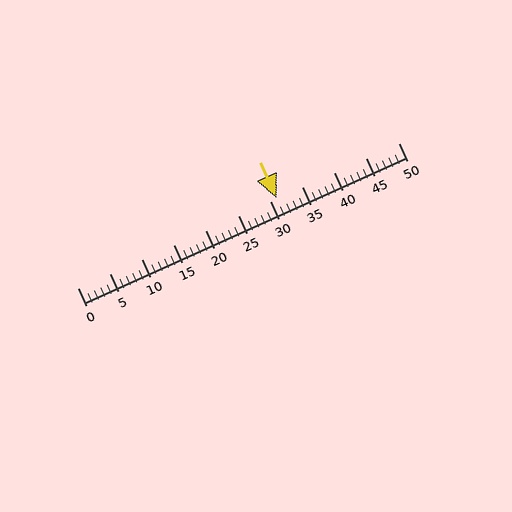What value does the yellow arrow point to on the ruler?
The yellow arrow points to approximately 31.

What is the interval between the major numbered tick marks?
The major tick marks are spaced 5 units apart.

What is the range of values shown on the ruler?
The ruler shows values from 0 to 50.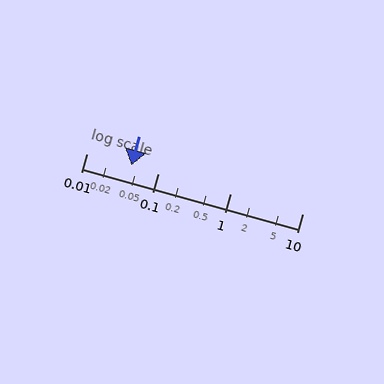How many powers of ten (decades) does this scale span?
The scale spans 3 decades, from 0.01 to 10.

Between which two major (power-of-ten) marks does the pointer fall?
The pointer is between 0.01 and 0.1.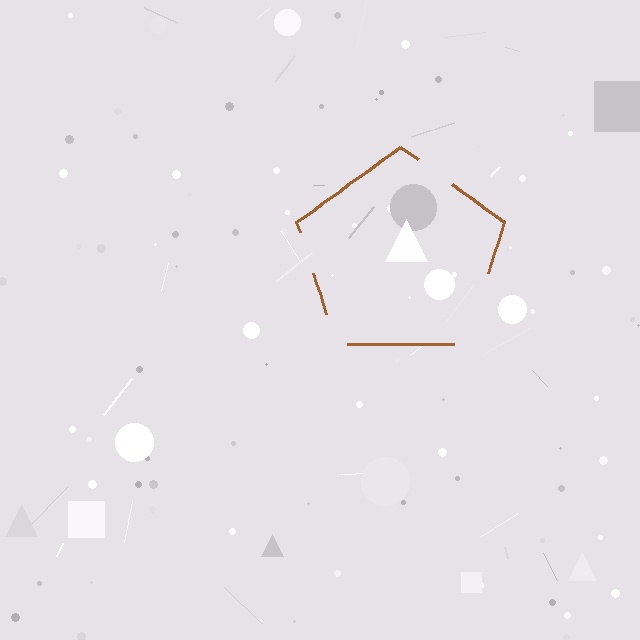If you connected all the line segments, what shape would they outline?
They would outline a pentagon.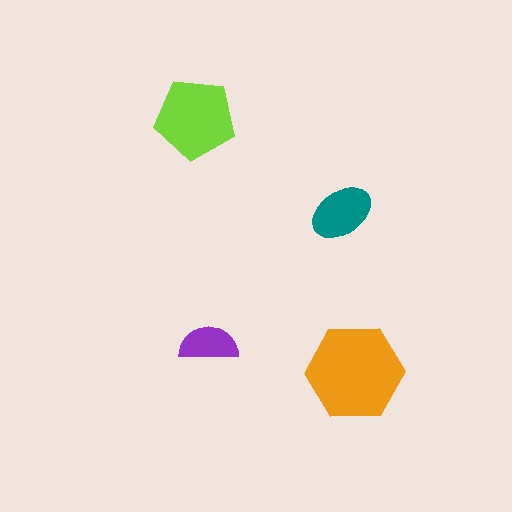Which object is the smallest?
The purple semicircle.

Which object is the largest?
The orange hexagon.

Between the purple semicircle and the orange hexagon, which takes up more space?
The orange hexagon.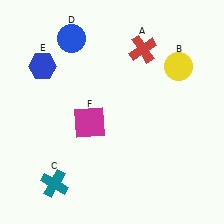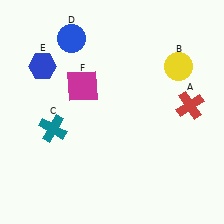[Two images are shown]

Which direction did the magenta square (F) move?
The magenta square (F) moved up.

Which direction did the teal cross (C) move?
The teal cross (C) moved up.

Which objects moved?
The objects that moved are: the red cross (A), the teal cross (C), the magenta square (F).